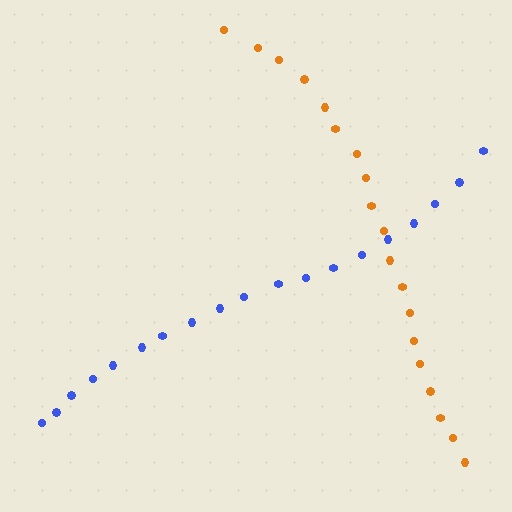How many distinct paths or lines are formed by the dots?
There are 2 distinct paths.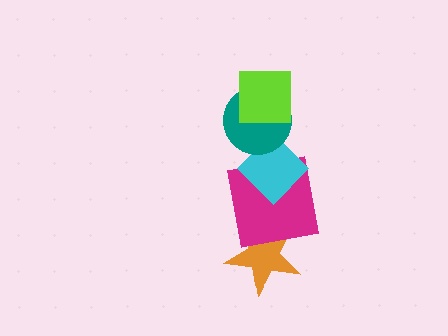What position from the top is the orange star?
The orange star is 5th from the top.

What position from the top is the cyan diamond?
The cyan diamond is 3rd from the top.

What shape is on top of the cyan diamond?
The teal circle is on top of the cyan diamond.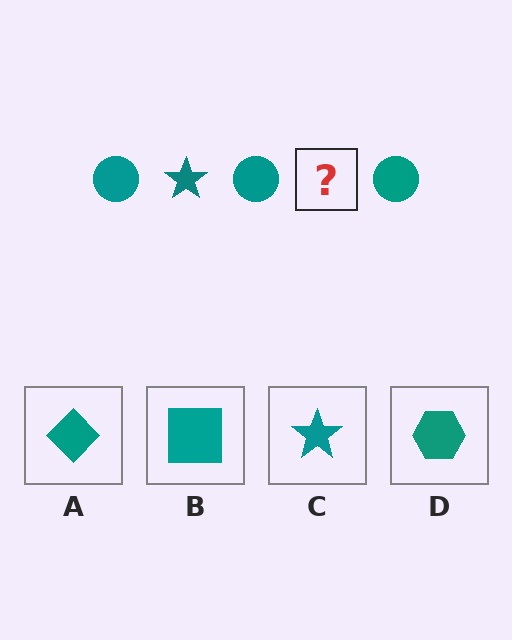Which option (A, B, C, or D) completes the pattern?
C.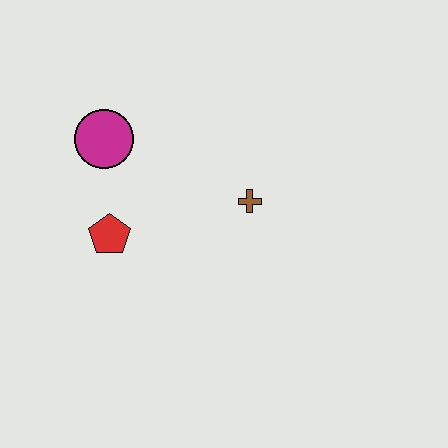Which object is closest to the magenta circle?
The red pentagon is closest to the magenta circle.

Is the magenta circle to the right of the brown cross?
No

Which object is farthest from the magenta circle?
The brown cross is farthest from the magenta circle.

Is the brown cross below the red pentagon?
No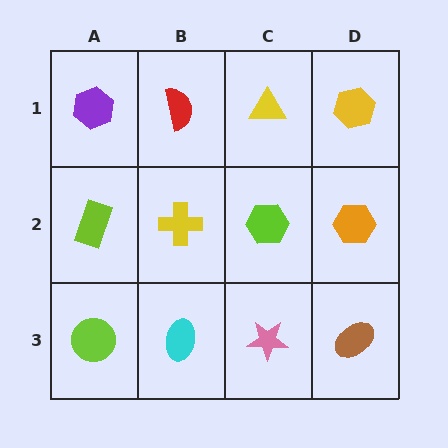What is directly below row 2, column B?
A cyan ellipse.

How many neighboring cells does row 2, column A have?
3.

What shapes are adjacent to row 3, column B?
A yellow cross (row 2, column B), a lime circle (row 3, column A), a pink star (row 3, column C).